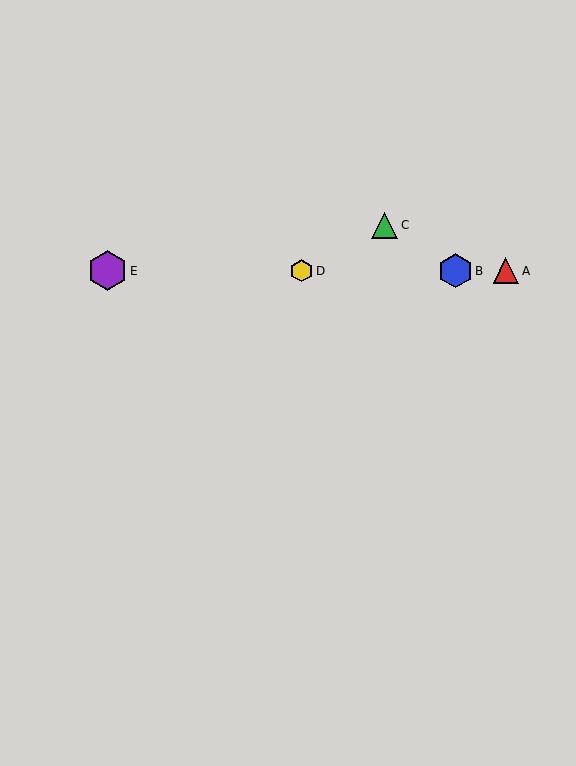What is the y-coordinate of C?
Object C is at y≈225.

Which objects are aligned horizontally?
Objects A, B, D, E are aligned horizontally.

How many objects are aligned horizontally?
4 objects (A, B, D, E) are aligned horizontally.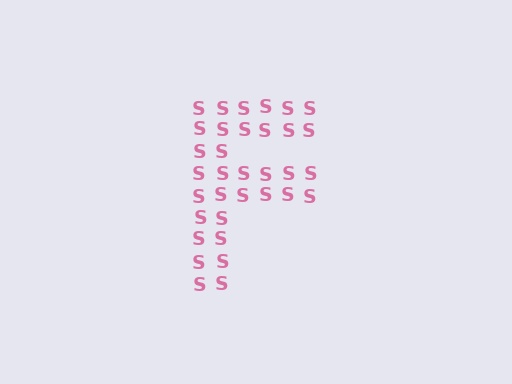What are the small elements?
The small elements are letter S's.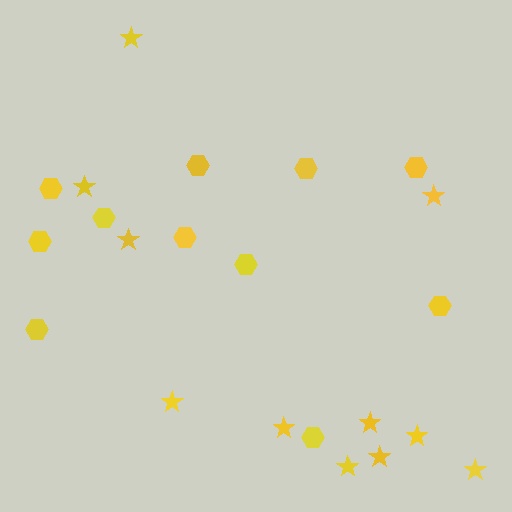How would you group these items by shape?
There are 2 groups: one group of hexagons (11) and one group of stars (11).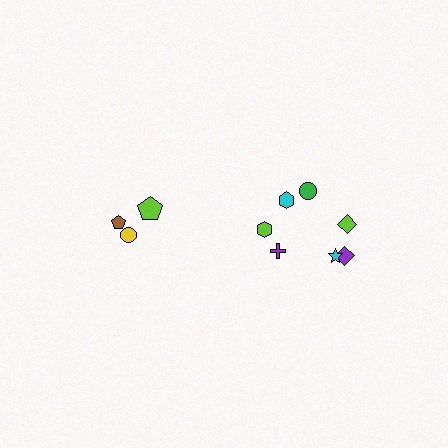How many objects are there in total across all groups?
There are 10 objects.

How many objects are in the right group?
There are 7 objects.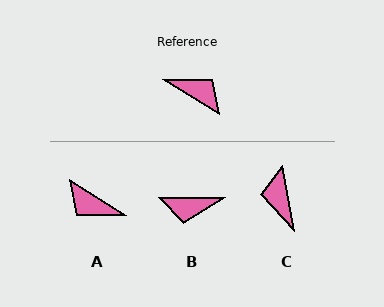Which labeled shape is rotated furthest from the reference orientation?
A, about 179 degrees away.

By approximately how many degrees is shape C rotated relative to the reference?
Approximately 132 degrees counter-clockwise.